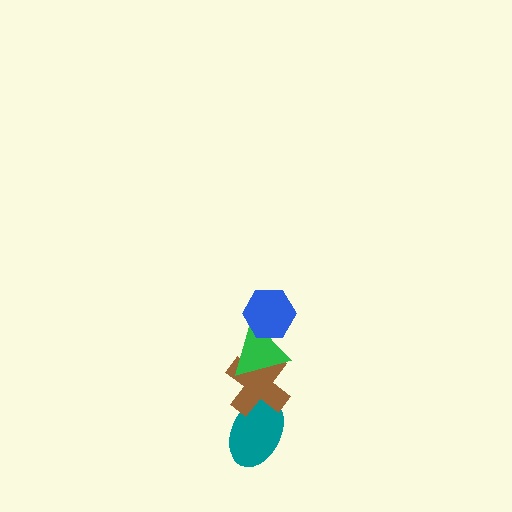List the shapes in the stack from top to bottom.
From top to bottom: the blue hexagon, the green triangle, the brown cross, the teal ellipse.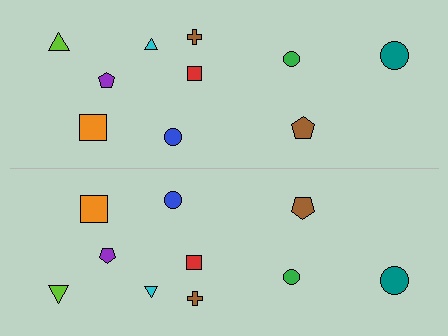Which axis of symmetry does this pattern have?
The pattern has a horizontal axis of symmetry running through the center of the image.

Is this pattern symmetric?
Yes, this pattern has bilateral (reflection) symmetry.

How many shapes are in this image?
There are 20 shapes in this image.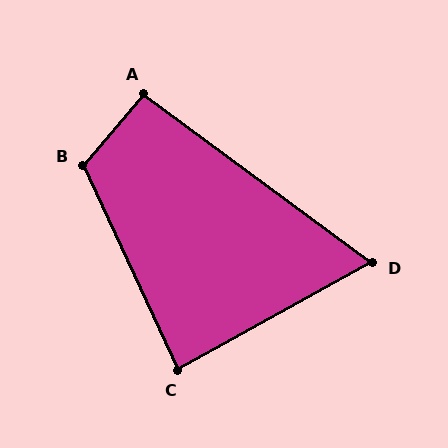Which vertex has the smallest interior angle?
D, at approximately 65 degrees.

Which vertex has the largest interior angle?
B, at approximately 115 degrees.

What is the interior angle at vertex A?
Approximately 94 degrees (approximately right).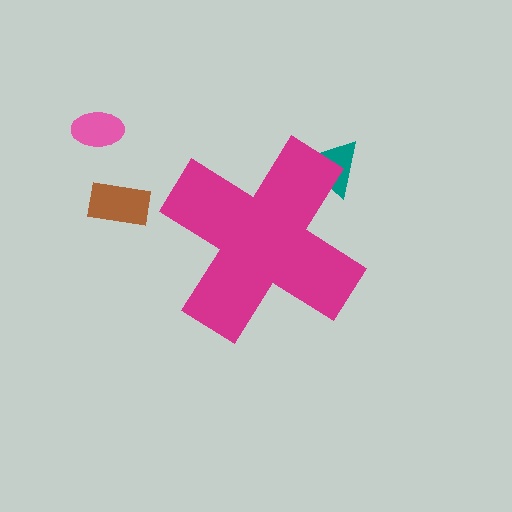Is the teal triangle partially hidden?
Yes, the teal triangle is partially hidden behind the magenta cross.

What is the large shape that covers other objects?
A magenta cross.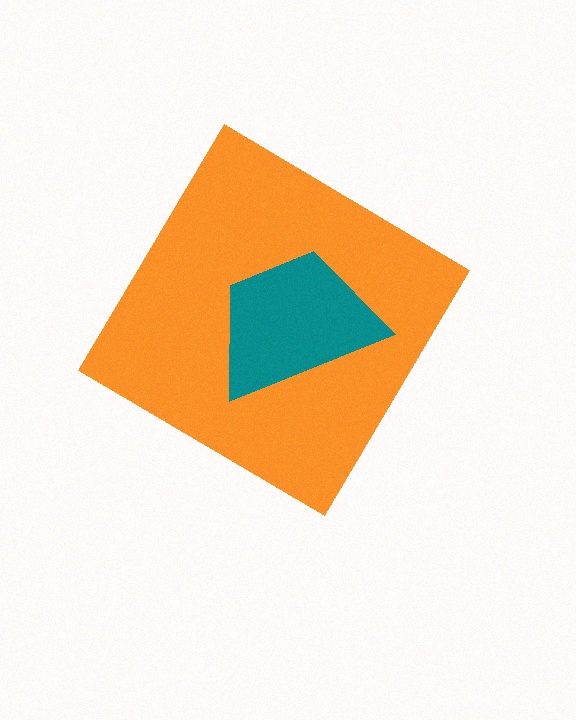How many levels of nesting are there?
2.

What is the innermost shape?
The teal trapezoid.